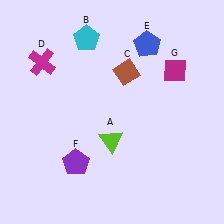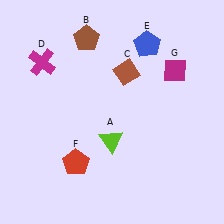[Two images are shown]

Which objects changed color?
B changed from cyan to brown. F changed from purple to red.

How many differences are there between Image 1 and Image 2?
There are 2 differences between the two images.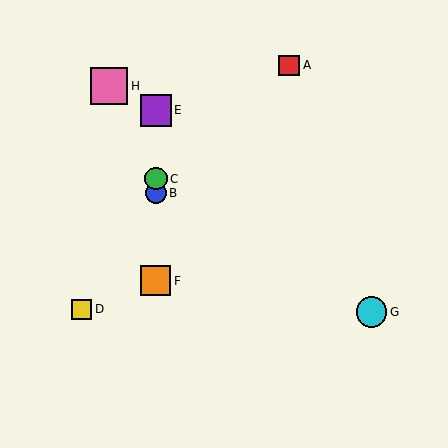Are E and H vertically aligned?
No, E is at x≈156 and H is at x≈109.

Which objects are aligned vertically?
Objects B, C, E, F are aligned vertically.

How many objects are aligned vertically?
4 objects (B, C, E, F) are aligned vertically.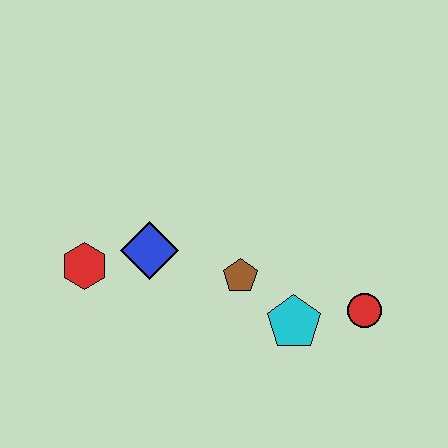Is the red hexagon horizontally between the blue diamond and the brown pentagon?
No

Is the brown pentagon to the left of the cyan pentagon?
Yes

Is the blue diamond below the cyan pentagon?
No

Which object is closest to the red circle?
The cyan pentagon is closest to the red circle.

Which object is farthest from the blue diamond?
The red circle is farthest from the blue diamond.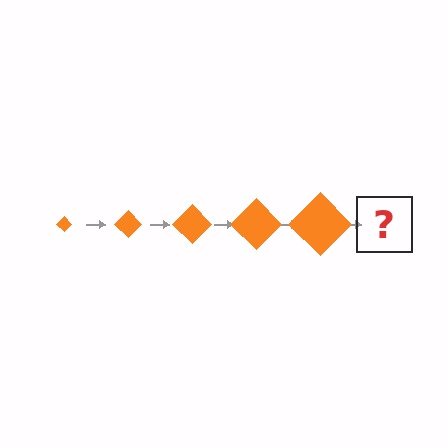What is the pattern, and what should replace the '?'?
The pattern is that the diamond gets progressively larger each step. The '?' should be an orange diamond, larger than the previous one.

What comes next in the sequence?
The next element should be an orange diamond, larger than the previous one.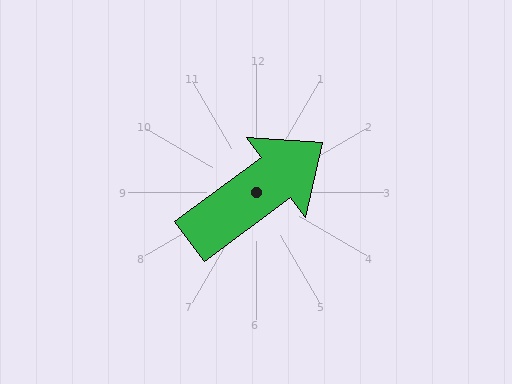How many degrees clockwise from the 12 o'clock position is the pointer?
Approximately 53 degrees.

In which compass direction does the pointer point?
Northeast.